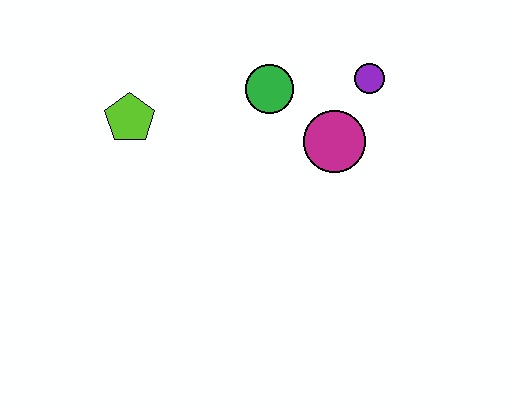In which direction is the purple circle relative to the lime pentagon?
The purple circle is to the right of the lime pentagon.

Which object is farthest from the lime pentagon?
The purple circle is farthest from the lime pentagon.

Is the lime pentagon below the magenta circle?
No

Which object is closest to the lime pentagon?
The green circle is closest to the lime pentagon.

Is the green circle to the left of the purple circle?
Yes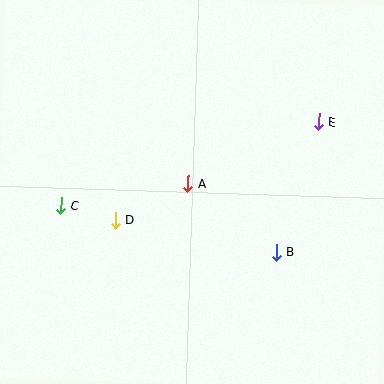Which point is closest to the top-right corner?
Point E is closest to the top-right corner.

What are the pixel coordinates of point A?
Point A is at (188, 184).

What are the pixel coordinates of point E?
Point E is at (318, 122).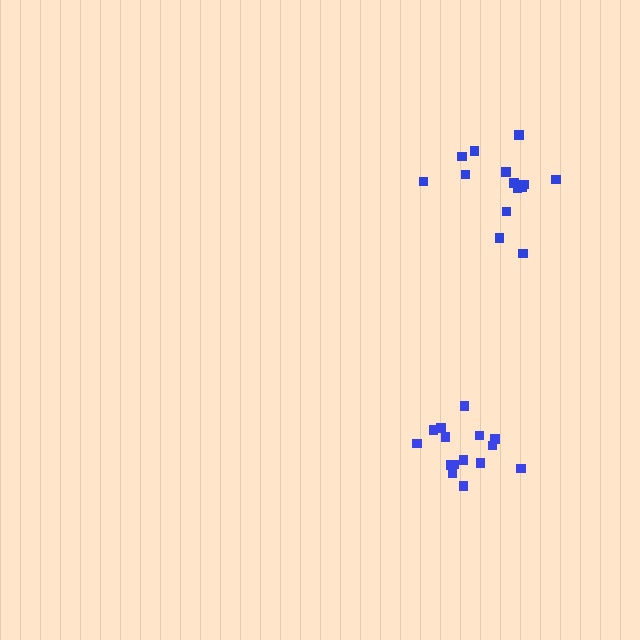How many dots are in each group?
Group 1: 15 dots, Group 2: 14 dots (29 total).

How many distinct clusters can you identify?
There are 2 distinct clusters.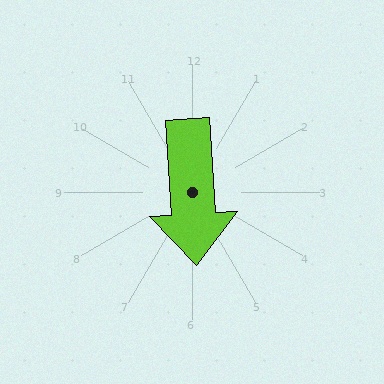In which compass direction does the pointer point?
South.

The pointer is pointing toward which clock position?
Roughly 6 o'clock.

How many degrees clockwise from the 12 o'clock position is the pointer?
Approximately 177 degrees.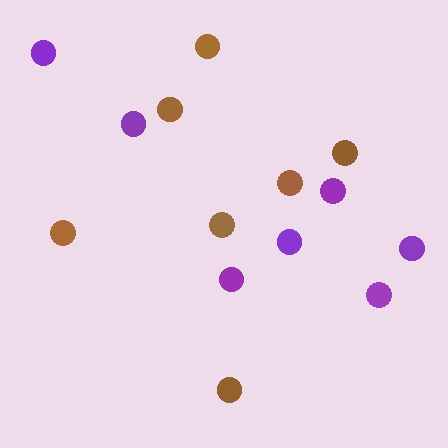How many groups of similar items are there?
There are 2 groups: one group of brown circles (7) and one group of purple circles (7).